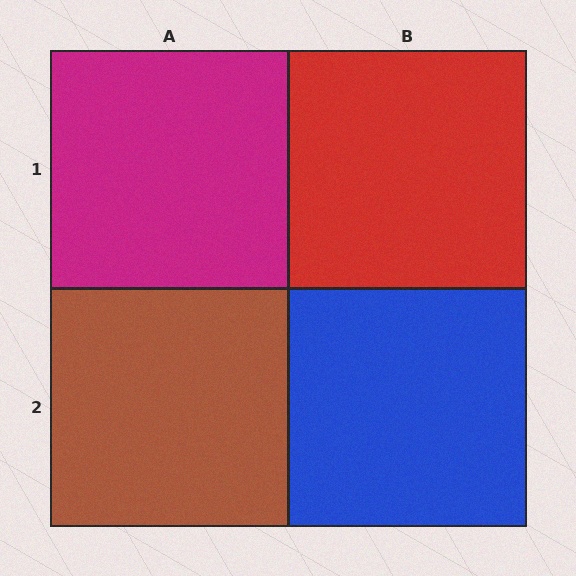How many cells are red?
1 cell is red.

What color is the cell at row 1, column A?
Magenta.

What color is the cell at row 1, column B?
Red.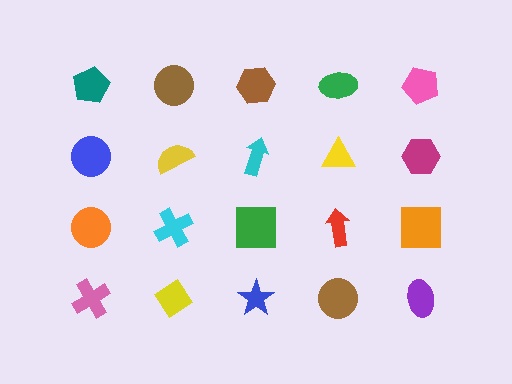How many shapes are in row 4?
5 shapes.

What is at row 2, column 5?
A magenta hexagon.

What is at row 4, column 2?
A yellow diamond.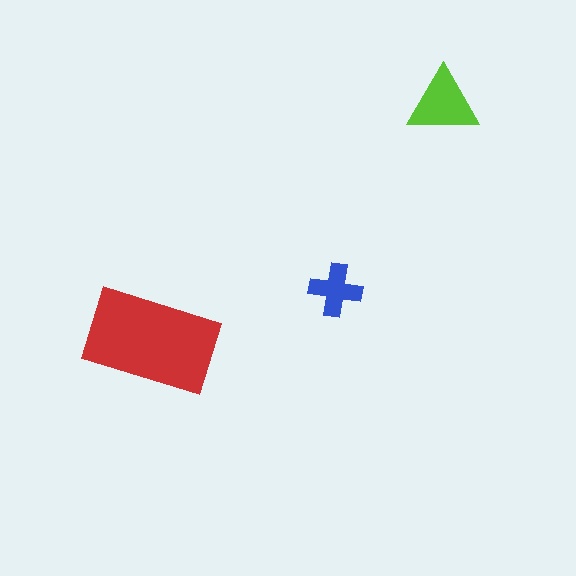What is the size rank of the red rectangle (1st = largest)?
1st.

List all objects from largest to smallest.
The red rectangle, the lime triangle, the blue cross.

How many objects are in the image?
There are 3 objects in the image.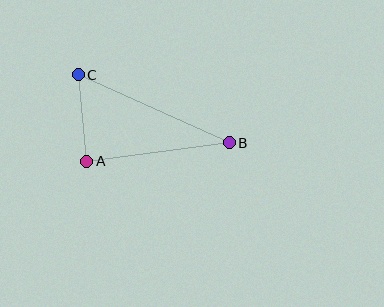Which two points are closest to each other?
Points A and C are closest to each other.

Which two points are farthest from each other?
Points B and C are farthest from each other.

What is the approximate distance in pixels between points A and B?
The distance between A and B is approximately 144 pixels.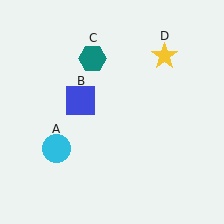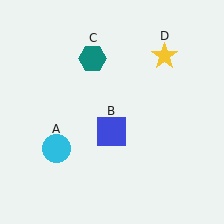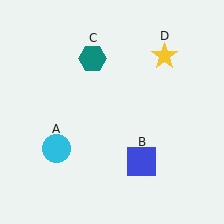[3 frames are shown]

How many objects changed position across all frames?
1 object changed position: blue square (object B).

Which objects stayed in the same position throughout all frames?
Cyan circle (object A) and teal hexagon (object C) and yellow star (object D) remained stationary.